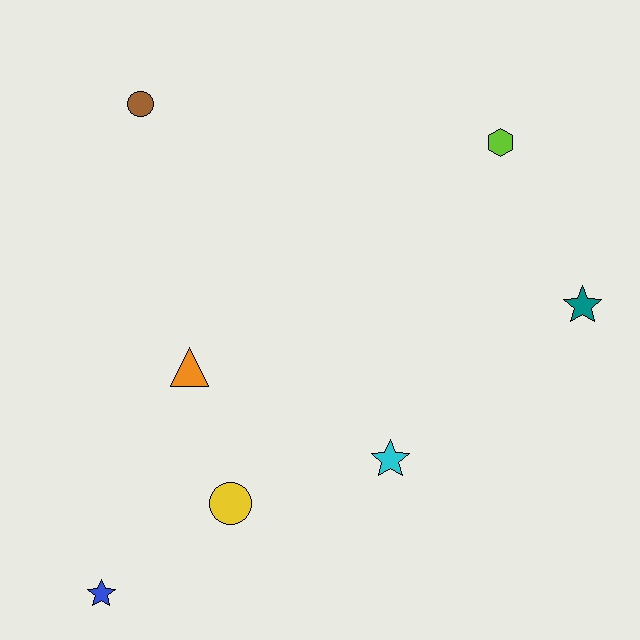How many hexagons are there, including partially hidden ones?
There is 1 hexagon.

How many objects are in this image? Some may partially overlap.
There are 7 objects.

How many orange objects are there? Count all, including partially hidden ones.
There is 1 orange object.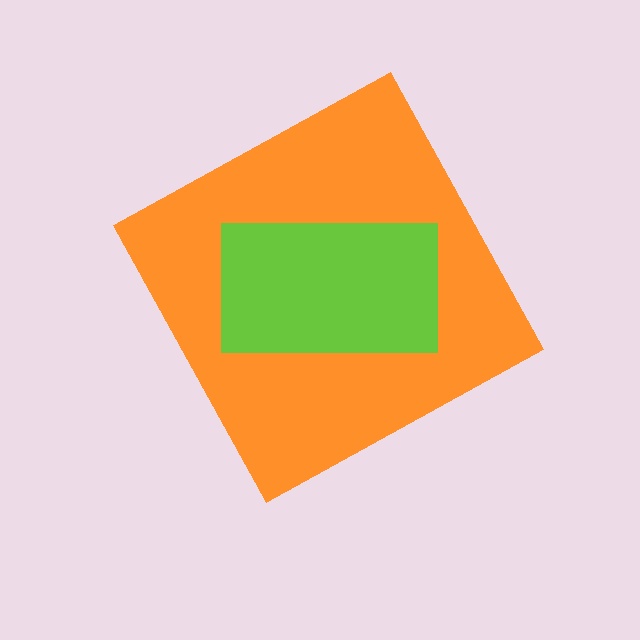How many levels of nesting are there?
2.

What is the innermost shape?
The lime rectangle.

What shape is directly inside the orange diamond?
The lime rectangle.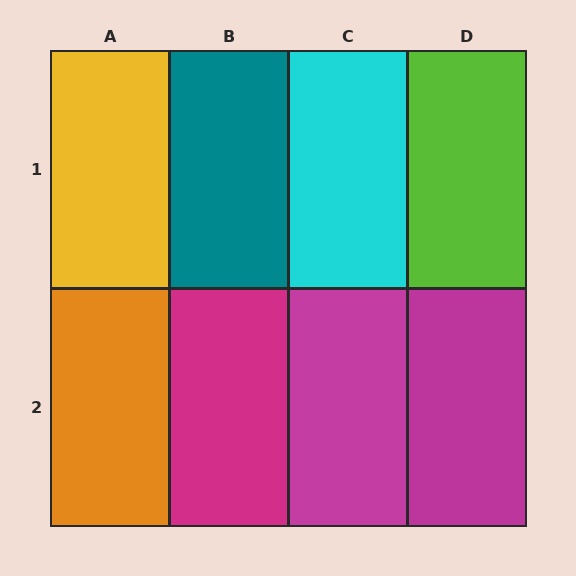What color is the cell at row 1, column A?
Yellow.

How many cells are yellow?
1 cell is yellow.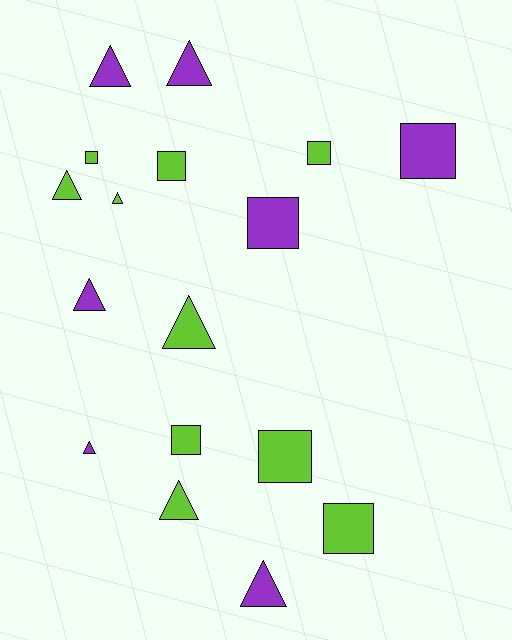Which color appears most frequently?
Lime, with 10 objects.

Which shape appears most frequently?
Triangle, with 9 objects.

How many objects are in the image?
There are 17 objects.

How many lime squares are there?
There are 6 lime squares.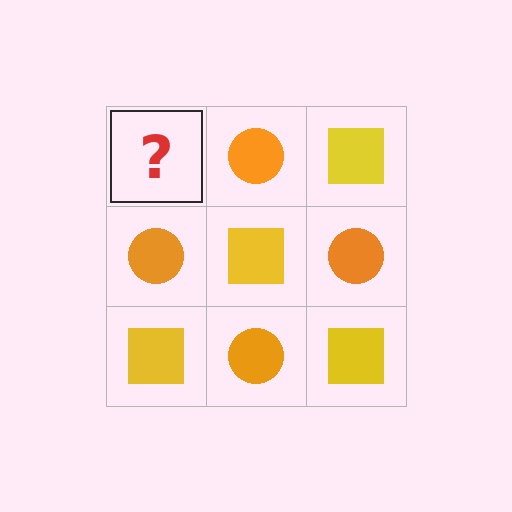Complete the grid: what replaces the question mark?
The question mark should be replaced with a yellow square.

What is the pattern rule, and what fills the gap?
The rule is that it alternates yellow square and orange circle in a checkerboard pattern. The gap should be filled with a yellow square.